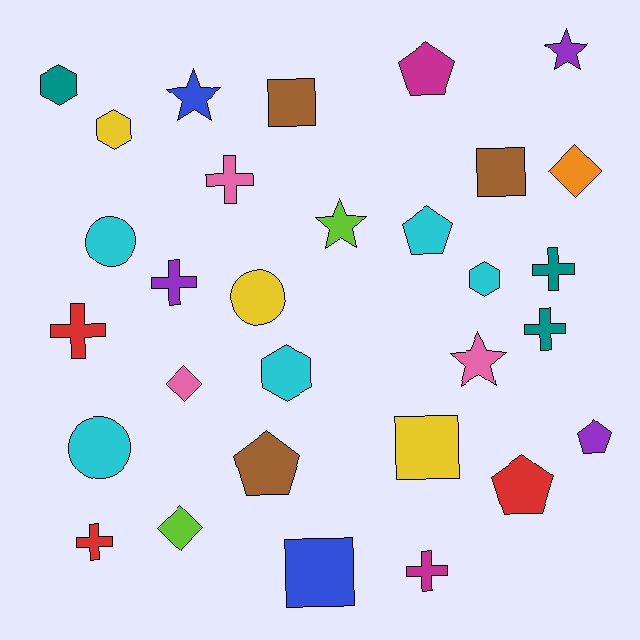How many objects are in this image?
There are 30 objects.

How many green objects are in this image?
There are no green objects.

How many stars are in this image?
There are 4 stars.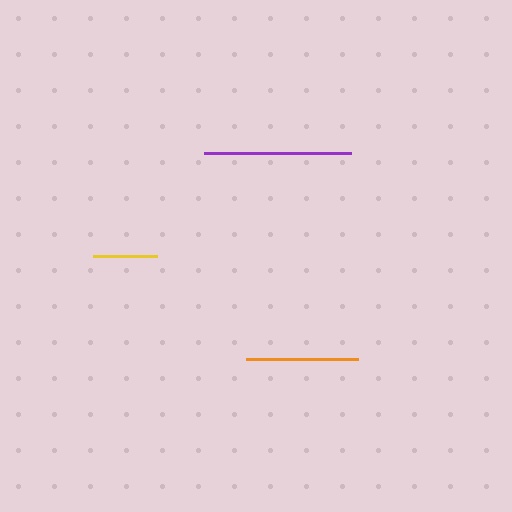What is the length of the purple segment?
The purple segment is approximately 147 pixels long.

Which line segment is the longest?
The purple line is the longest at approximately 147 pixels.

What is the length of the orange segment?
The orange segment is approximately 112 pixels long.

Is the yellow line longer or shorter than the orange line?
The orange line is longer than the yellow line.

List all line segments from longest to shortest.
From longest to shortest: purple, orange, yellow.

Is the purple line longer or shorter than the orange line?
The purple line is longer than the orange line.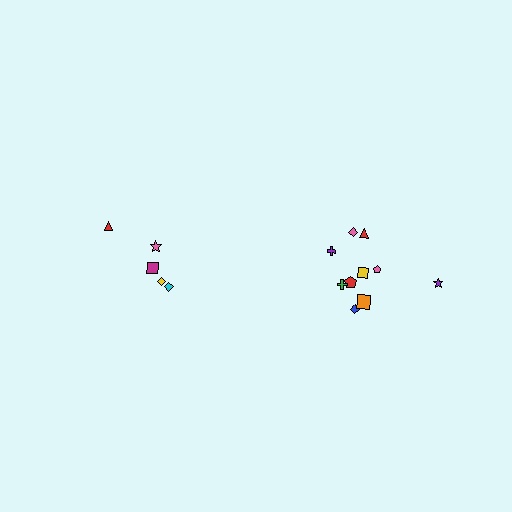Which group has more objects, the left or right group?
The right group.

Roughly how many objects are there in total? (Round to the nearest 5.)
Roughly 15 objects in total.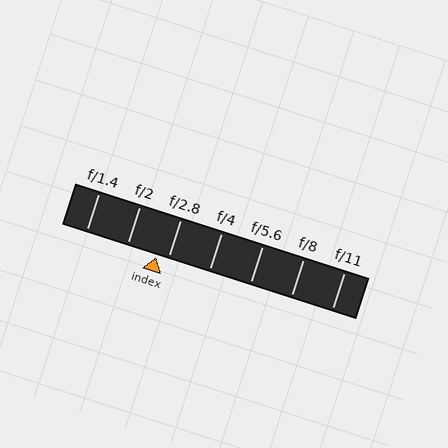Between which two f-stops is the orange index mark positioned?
The index mark is between f/2 and f/2.8.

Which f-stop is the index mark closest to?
The index mark is closest to f/2.8.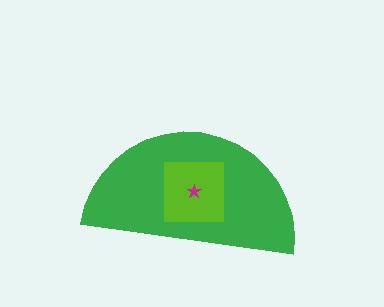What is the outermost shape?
The green semicircle.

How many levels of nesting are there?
3.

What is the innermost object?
The magenta star.